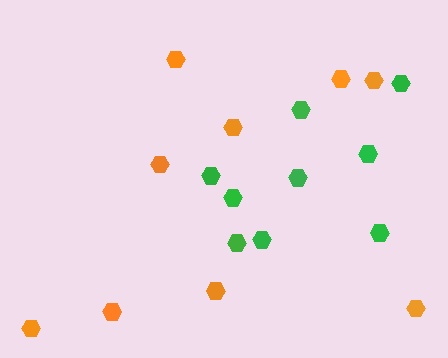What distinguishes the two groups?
There are 2 groups: one group of orange hexagons (9) and one group of green hexagons (9).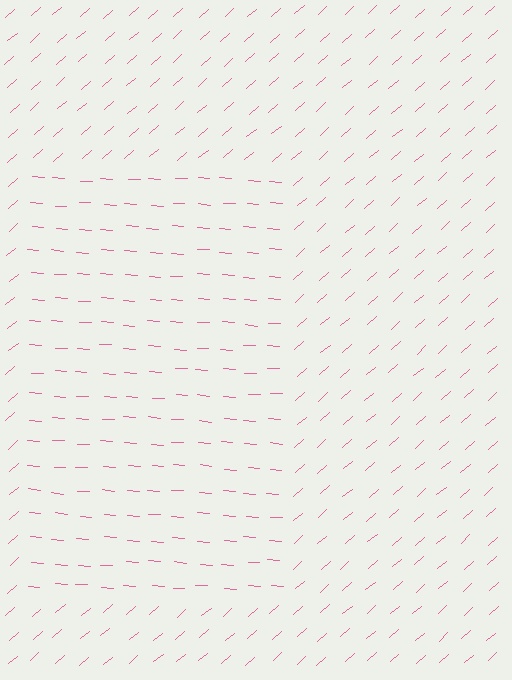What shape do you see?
I see a rectangle.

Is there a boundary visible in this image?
Yes, there is a texture boundary formed by a change in line orientation.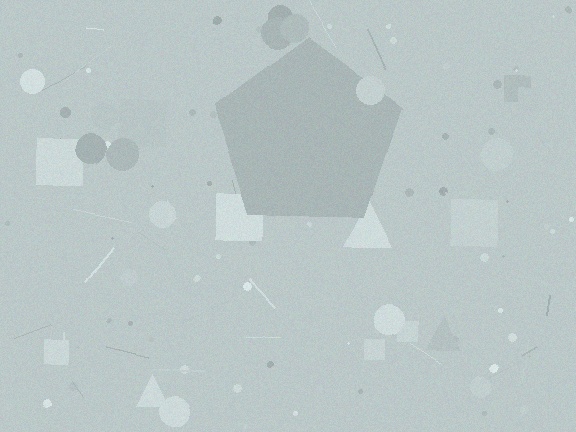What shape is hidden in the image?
A pentagon is hidden in the image.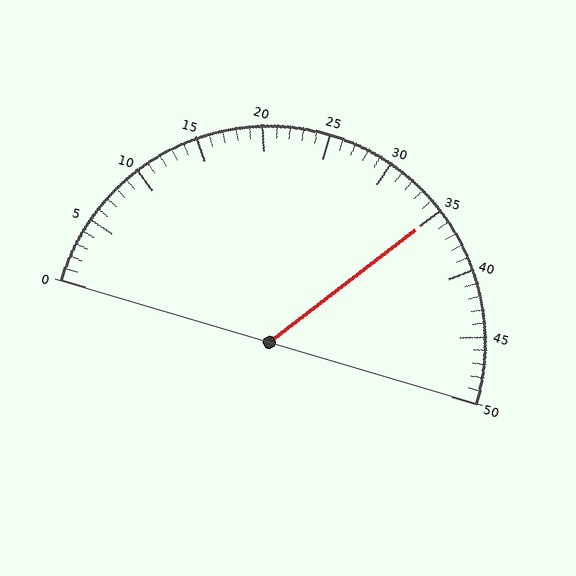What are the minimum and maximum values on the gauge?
The gauge ranges from 0 to 50.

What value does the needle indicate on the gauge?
The needle indicates approximately 35.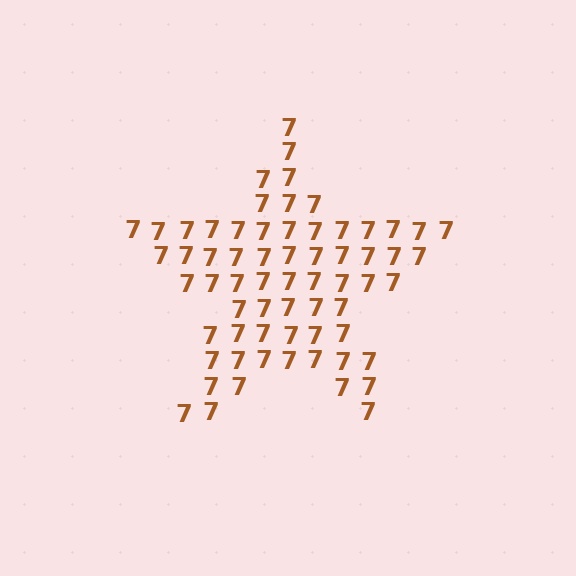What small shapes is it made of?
It is made of small digit 7's.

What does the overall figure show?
The overall figure shows a star.